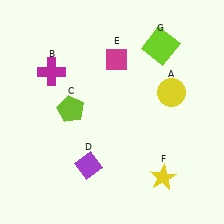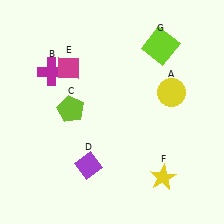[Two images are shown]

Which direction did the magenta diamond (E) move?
The magenta diamond (E) moved left.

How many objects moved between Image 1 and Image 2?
1 object moved between the two images.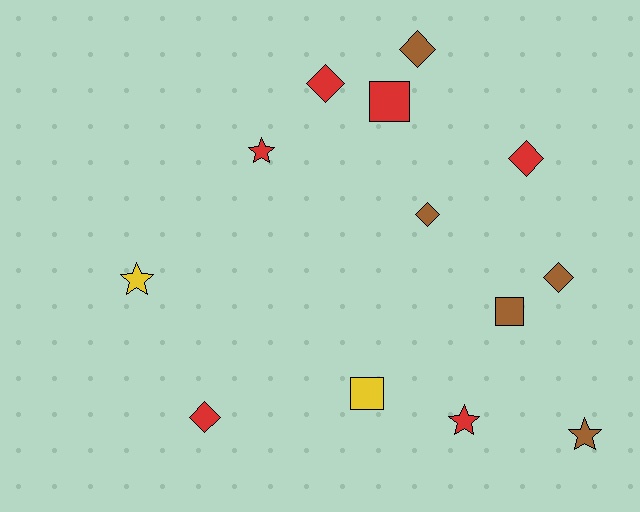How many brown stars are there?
There is 1 brown star.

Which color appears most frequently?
Red, with 6 objects.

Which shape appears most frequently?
Diamond, with 6 objects.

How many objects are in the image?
There are 13 objects.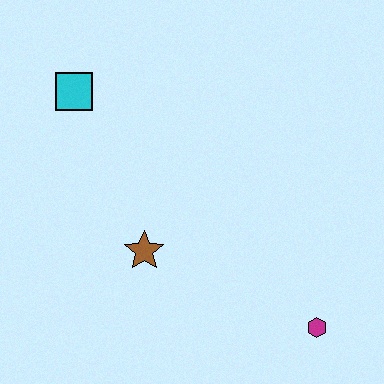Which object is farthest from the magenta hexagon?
The cyan square is farthest from the magenta hexagon.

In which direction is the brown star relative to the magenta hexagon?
The brown star is to the left of the magenta hexagon.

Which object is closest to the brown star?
The cyan square is closest to the brown star.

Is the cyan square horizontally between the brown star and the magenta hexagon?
No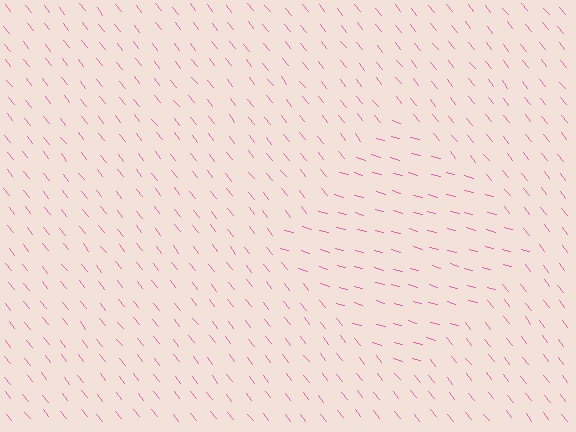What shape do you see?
I see a diamond.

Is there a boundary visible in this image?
Yes, there is a texture boundary formed by a change in line orientation.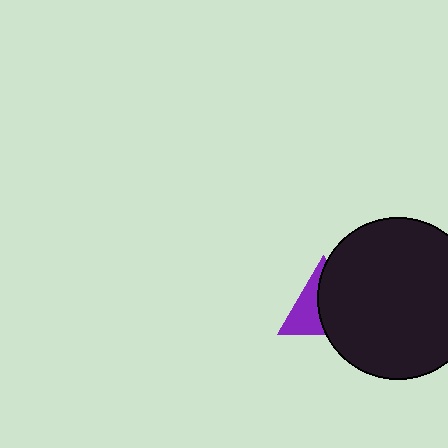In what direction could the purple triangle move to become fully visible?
The purple triangle could move left. That would shift it out from behind the black circle entirely.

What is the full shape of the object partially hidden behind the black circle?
The partially hidden object is a purple triangle.